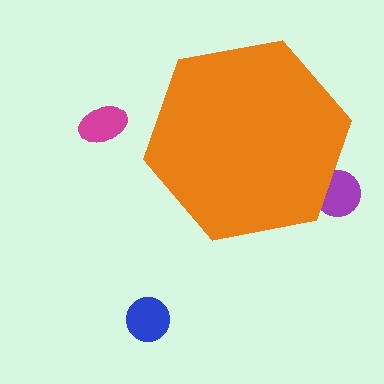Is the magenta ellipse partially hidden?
No, the magenta ellipse is fully visible.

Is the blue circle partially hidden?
No, the blue circle is fully visible.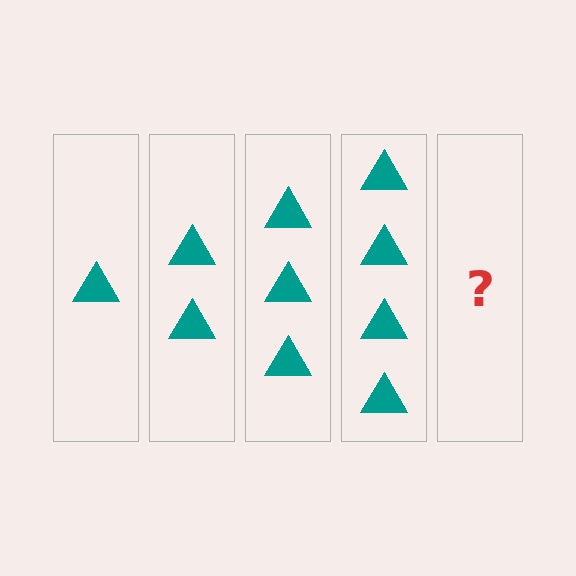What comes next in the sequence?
The next element should be 5 triangles.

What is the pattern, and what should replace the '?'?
The pattern is that each step adds one more triangle. The '?' should be 5 triangles.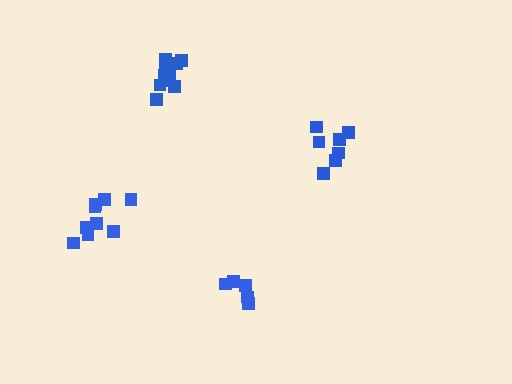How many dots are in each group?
Group 1: 7 dots, Group 2: 9 dots, Group 3: 11 dots, Group 4: 5 dots (32 total).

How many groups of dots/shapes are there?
There are 4 groups.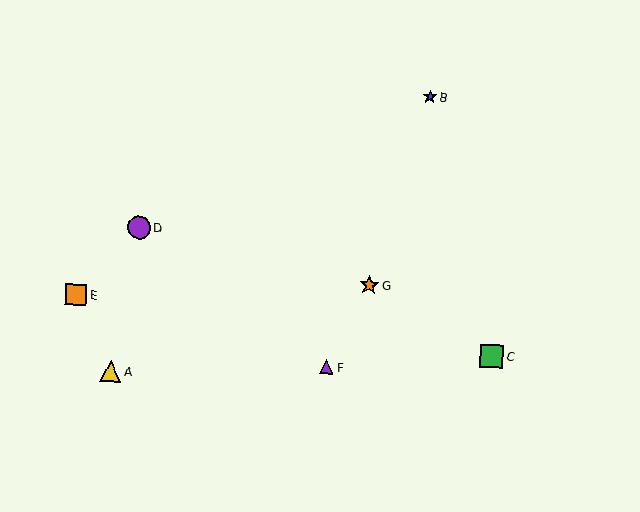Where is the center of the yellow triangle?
The center of the yellow triangle is at (110, 371).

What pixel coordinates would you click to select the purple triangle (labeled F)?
Click at (327, 367) to select the purple triangle F.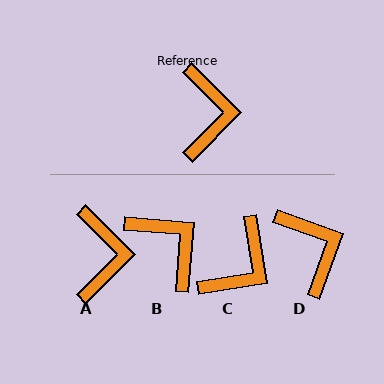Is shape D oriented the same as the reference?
No, it is off by about 26 degrees.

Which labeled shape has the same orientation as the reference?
A.